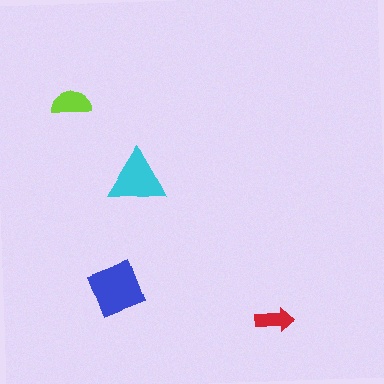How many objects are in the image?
There are 4 objects in the image.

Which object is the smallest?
The red arrow.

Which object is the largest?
The blue square.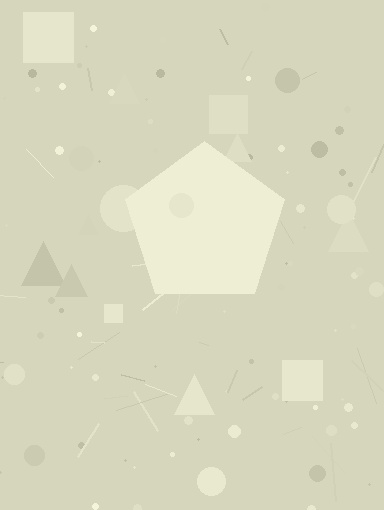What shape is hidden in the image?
A pentagon is hidden in the image.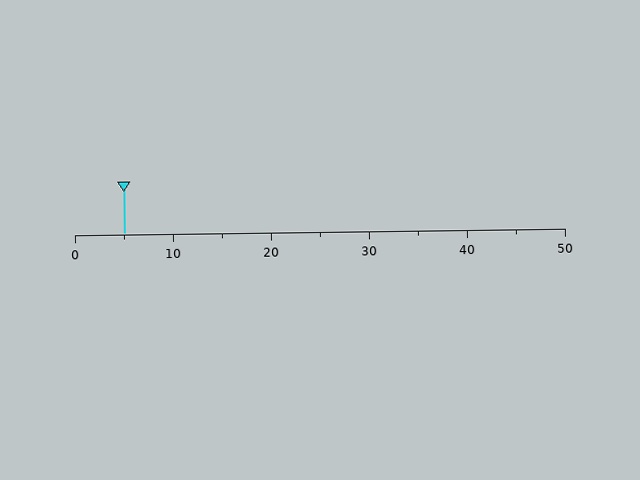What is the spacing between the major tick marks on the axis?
The major ticks are spaced 10 apart.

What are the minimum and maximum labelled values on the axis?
The axis runs from 0 to 50.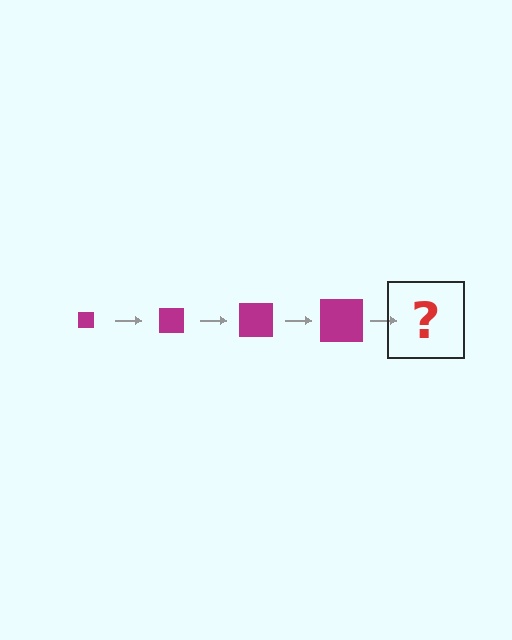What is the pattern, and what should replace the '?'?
The pattern is that the square gets progressively larger each step. The '?' should be a magenta square, larger than the previous one.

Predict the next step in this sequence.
The next step is a magenta square, larger than the previous one.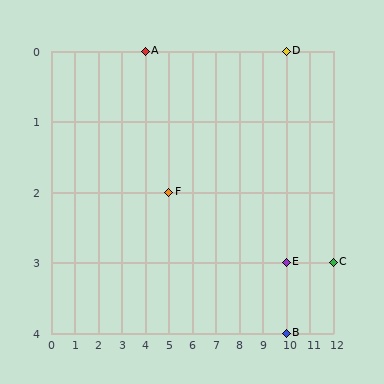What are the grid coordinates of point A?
Point A is at grid coordinates (4, 0).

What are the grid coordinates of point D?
Point D is at grid coordinates (10, 0).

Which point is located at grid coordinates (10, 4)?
Point B is at (10, 4).